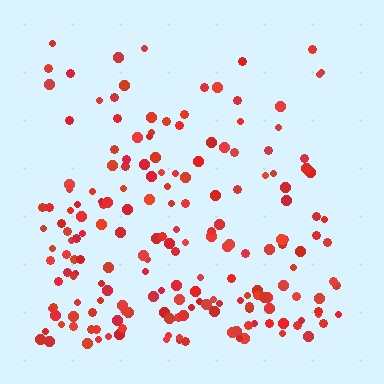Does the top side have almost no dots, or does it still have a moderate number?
Still a moderate number, just noticeably fewer than the bottom.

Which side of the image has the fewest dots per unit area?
The top.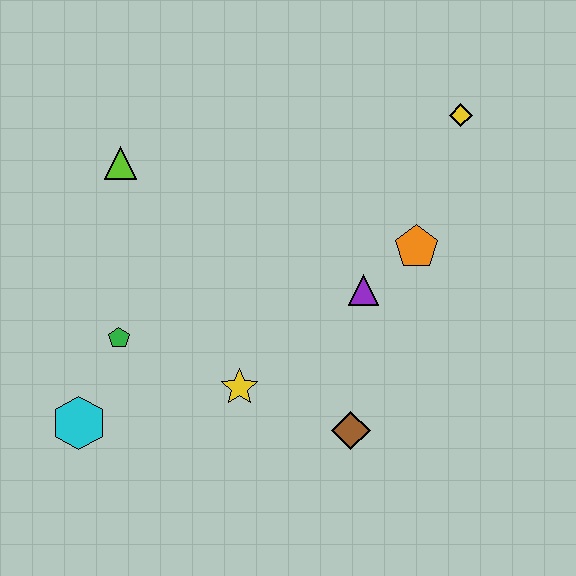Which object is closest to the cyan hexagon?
The green pentagon is closest to the cyan hexagon.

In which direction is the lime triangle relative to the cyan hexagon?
The lime triangle is above the cyan hexagon.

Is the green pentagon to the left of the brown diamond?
Yes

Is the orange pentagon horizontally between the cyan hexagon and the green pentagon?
No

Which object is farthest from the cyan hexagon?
The yellow diamond is farthest from the cyan hexagon.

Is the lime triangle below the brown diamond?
No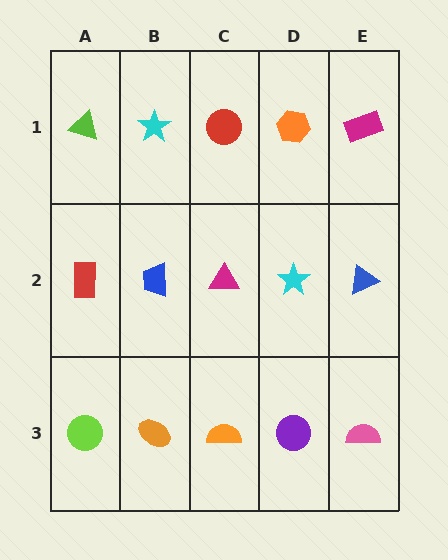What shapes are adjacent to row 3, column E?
A blue triangle (row 2, column E), a purple circle (row 3, column D).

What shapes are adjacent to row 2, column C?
A red circle (row 1, column C), an orange semicircle (row 3, column C), a blue trapezoid (row 2, column B), a cyan star (row 2, column D).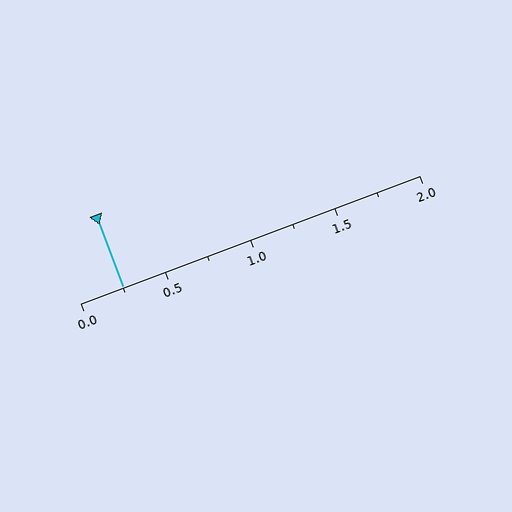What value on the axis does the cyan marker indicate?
The marker indicates approximately 0.25.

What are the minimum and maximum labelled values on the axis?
The axis runs from 0.0 to 2.0.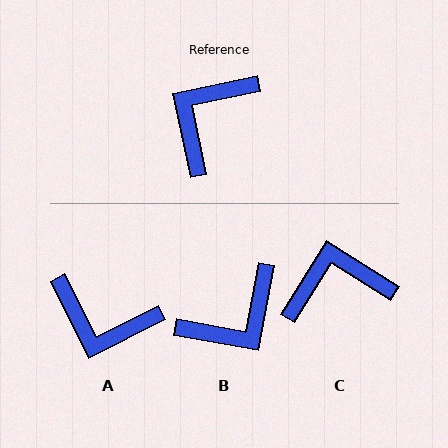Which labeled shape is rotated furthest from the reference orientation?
B, about 157 degrees away.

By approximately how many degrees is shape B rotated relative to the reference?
Approximately 157 degrees counter-clockwise.